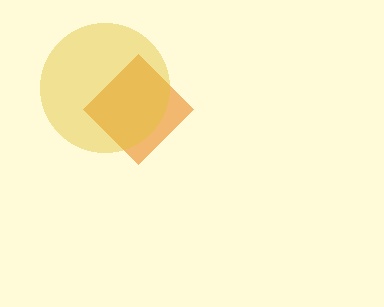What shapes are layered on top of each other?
The layered shapes are: an orange diamond, a yellow circle.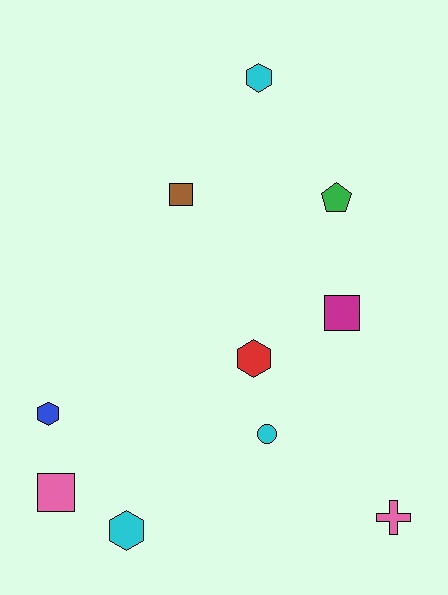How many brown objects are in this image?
There is 1 brown object.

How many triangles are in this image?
There are no triangles.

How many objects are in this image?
There are 10 objects.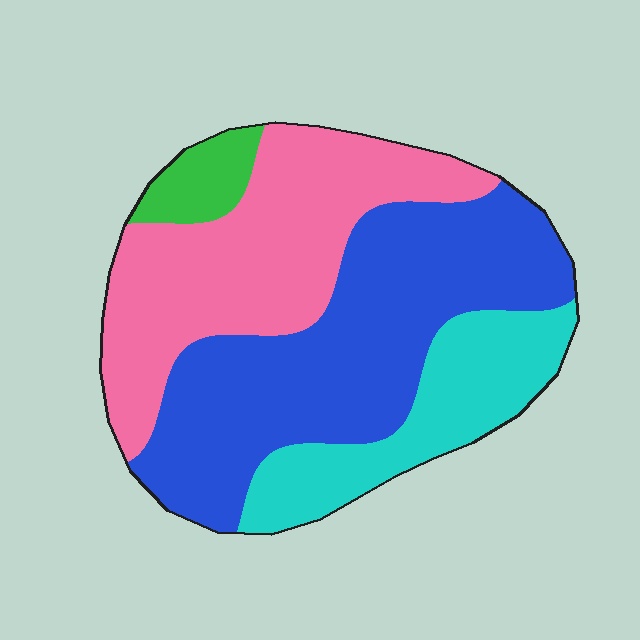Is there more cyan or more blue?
Blue.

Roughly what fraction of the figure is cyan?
Cyan takes up about one fifth (1/5) of the figure.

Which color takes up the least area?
Green, at roughly 5%.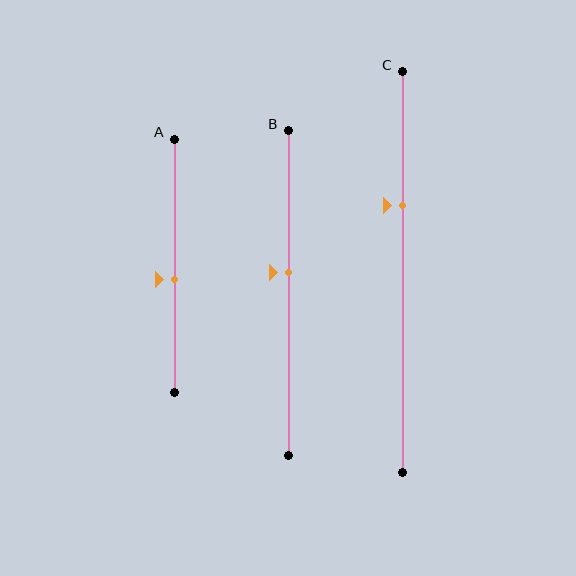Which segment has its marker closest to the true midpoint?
Segment A has its marker closest to the true midpoint.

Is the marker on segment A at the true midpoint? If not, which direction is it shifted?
No, the marker on segment A is shifted downward by about 5% of the segment length.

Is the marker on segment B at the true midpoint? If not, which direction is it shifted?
No, the marker on segment B is shifted upward by about 6% of the segment length.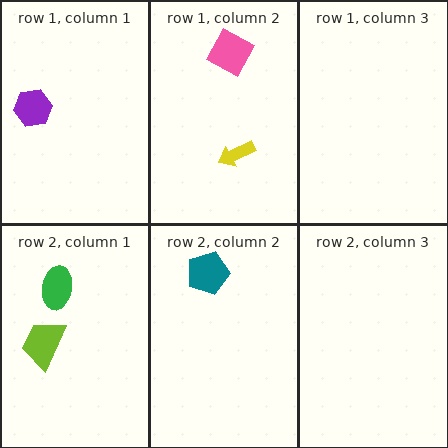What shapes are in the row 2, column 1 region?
The lime trapezoid, the green ellipse.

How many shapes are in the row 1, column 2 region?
2.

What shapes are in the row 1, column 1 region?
The purple hexagon.